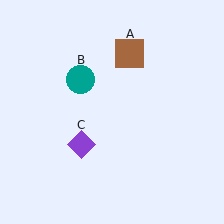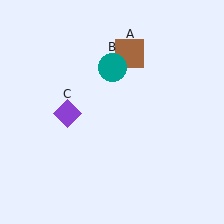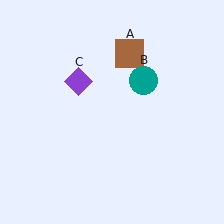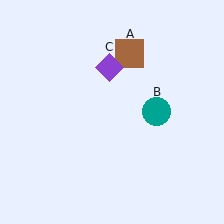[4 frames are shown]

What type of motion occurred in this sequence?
The teal circle (object B), purple diamond (object C) rotated clockwise around the center of the scene.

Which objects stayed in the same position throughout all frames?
Brown square (object A) remained stationary.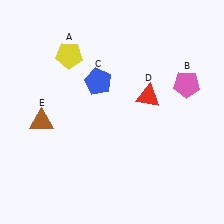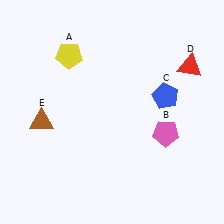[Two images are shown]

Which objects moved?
The objects that moved are: the pink pentagon (B), the blue pentagon (C), the red triangle (D).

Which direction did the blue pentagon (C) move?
The blue pentagon (C) moved right.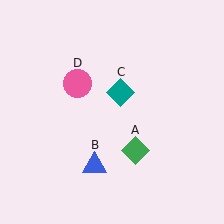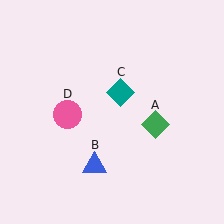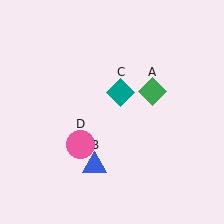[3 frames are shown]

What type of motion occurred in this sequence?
The green diamond (object A), pink circle (object D) rotated counterclockwise around the center of the scene.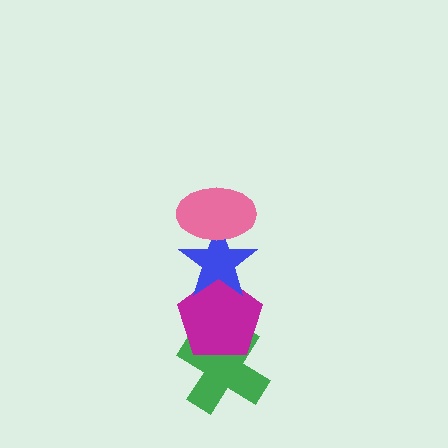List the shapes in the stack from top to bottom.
From top to bottom: the pink ellipse, the blue star, the magenta pentagon, the green cross.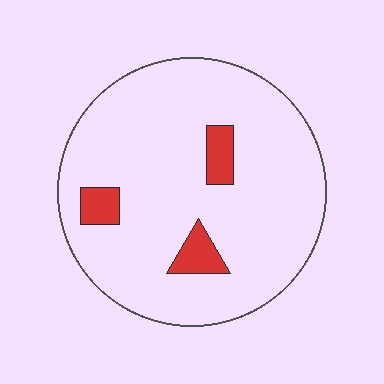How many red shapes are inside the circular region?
3.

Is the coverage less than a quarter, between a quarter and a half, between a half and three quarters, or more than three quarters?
Less than a quarter.